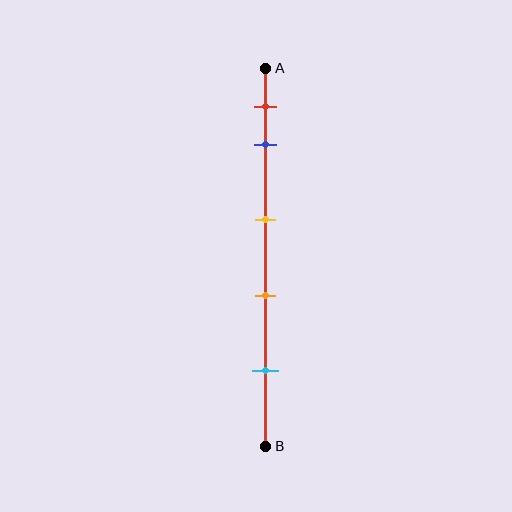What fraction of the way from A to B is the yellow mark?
The yellow mark is approximately 40% (0.4) of the way from A to B.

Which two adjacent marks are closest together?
The red and blue marks are the closest adjacent pair.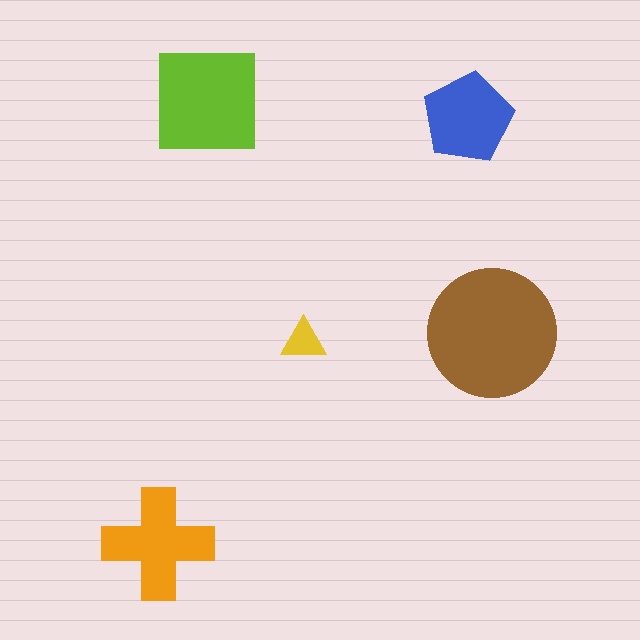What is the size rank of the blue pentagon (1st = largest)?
4th.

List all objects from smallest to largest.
The yellow triangle, the blue pentagon, the orange cross, the lime square, the brown circle.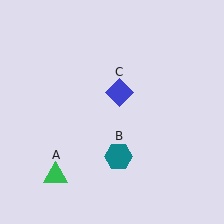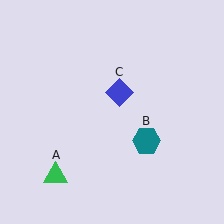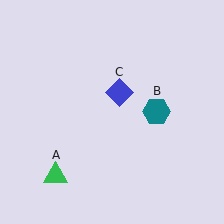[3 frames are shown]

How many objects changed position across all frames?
1 object changed position: teal hexagon (object B).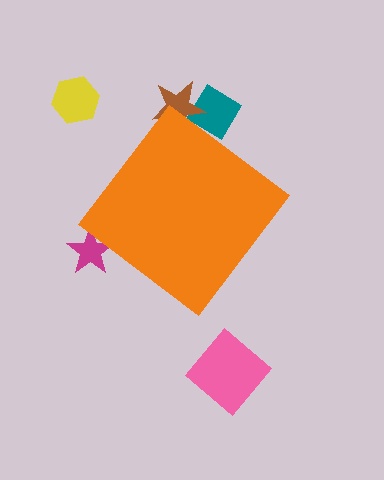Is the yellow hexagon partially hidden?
No, the yellow hexagon is fully visible.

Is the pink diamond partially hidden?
No, the pink diamond is fully visible.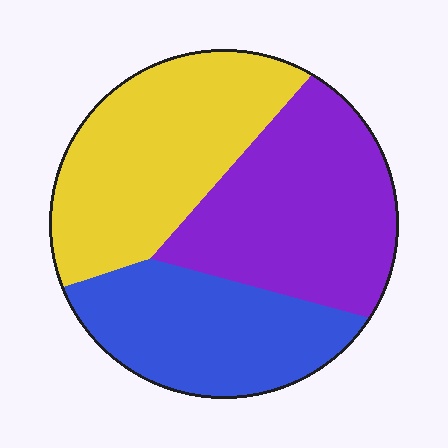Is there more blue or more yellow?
Yellow.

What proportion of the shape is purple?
Purple takes up between a third and a half of the shape.